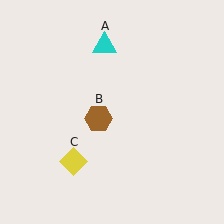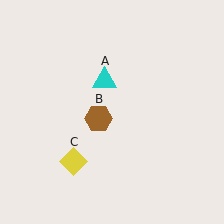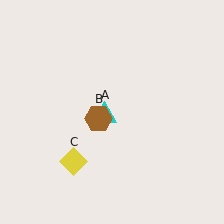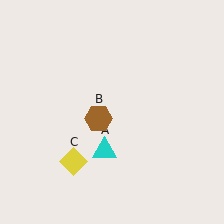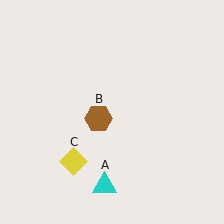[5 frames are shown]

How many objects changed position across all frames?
1 object changed position: cyan triangle (object A).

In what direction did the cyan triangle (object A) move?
The cyan triangle (object A) moved down.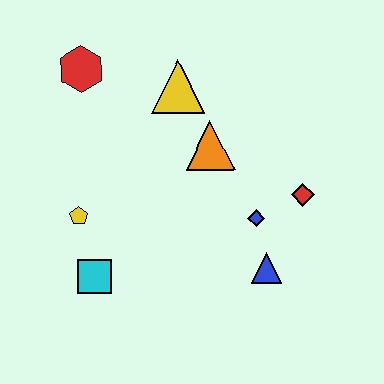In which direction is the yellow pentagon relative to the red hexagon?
The yellow pentagon is below the red hexagon.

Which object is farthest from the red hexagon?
The blue triangle is farthest from the red hexagon.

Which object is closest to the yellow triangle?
The orange triangle is closest to the yellow triangle.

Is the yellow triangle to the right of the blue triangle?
No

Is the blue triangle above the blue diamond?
No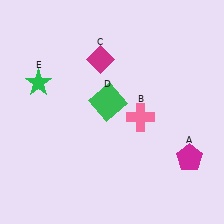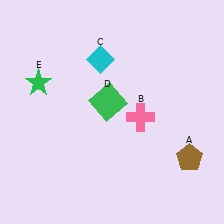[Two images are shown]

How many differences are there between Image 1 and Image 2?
There are 2 differences between the two images.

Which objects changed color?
A changed from magenta to brown. C changed from magenta to cyan.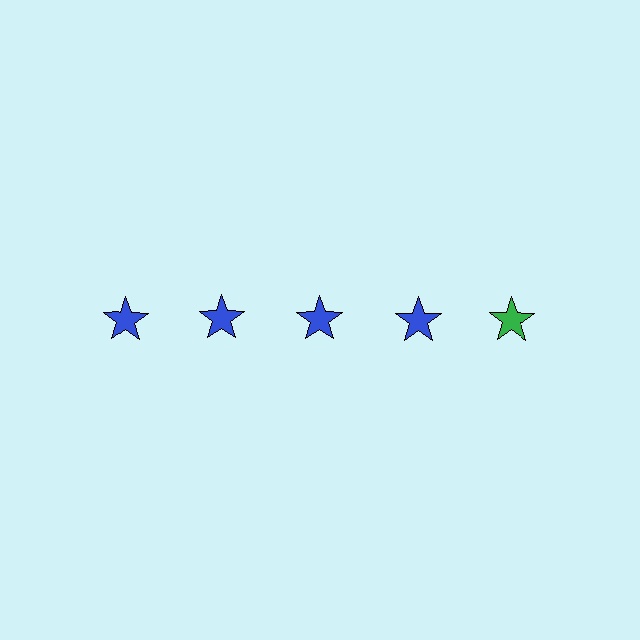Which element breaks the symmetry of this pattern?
The green star in the top row, rightmost column breaks the symmetry. All other shapes are blue stars.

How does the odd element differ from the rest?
It has a different color: green instead of blue.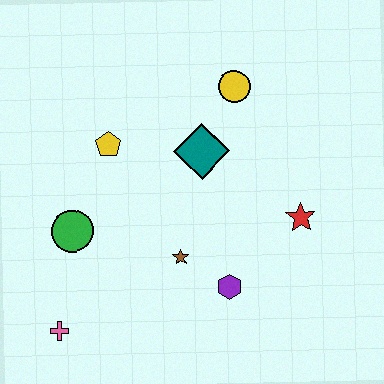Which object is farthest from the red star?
The pink cross is farthest from the red star.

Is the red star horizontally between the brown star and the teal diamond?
No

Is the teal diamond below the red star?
No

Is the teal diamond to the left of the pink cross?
No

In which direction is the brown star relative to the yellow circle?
The brown star is below the yellow circle.